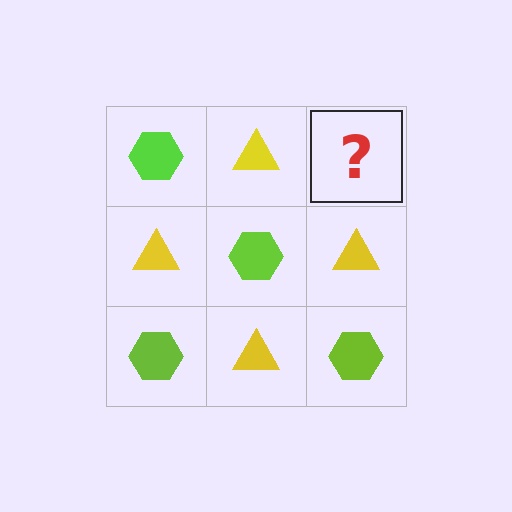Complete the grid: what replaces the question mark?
The question mark should be replaced with a lime hexagon.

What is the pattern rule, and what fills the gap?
The rule is that it alternates lime hexagon and yellow triangle in a checkerboard pattern. The gap should be filled with a lime hexagon.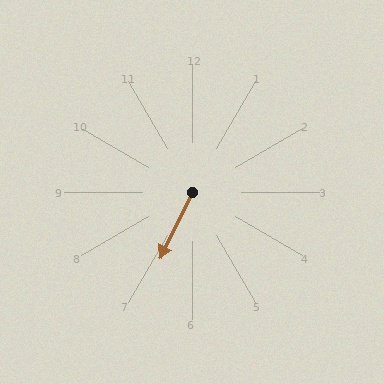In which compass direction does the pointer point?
Southwest.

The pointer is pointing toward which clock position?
Roughly 7 o'clock.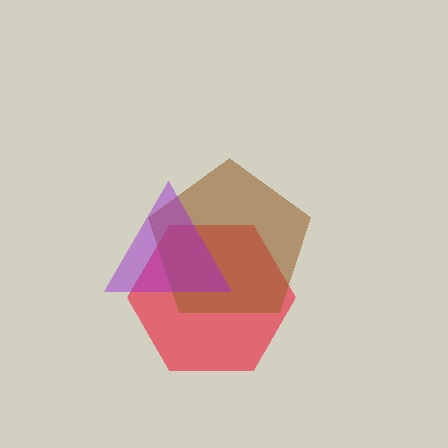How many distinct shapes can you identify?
There are 3 distinct shapes: a red hexagon, a brown pentagon, a purple triangle.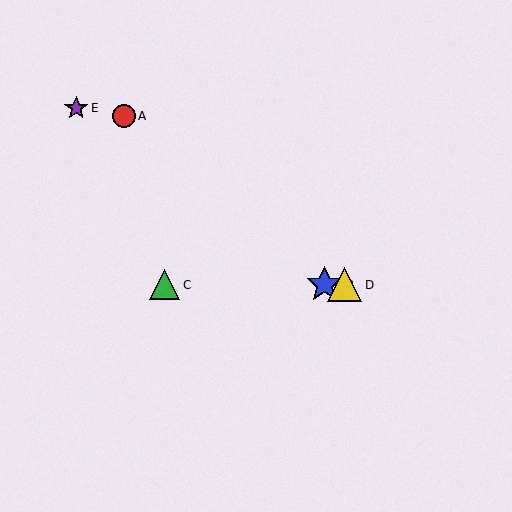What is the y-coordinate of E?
Object E is at y≈108.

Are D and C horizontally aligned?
Yes, both are at y≈285.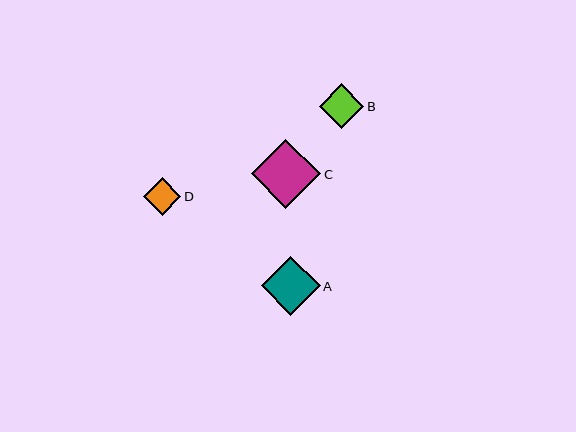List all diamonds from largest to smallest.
From largest to smallest: C, A, B, D.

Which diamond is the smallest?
Diamond D is the smallest with a size of approximately 37 pixels.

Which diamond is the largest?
Diamond C is the largest with a size of approximately 69 pixels.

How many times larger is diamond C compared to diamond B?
Diamond C is approximately 1.5 times the size of diamond B.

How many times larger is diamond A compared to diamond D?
Diamond A is approximately 1.6 times the size of diamond D.